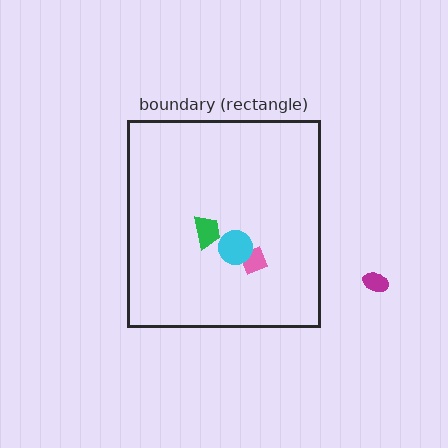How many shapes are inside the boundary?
3 inside, 1 outside.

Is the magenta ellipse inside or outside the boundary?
Outside.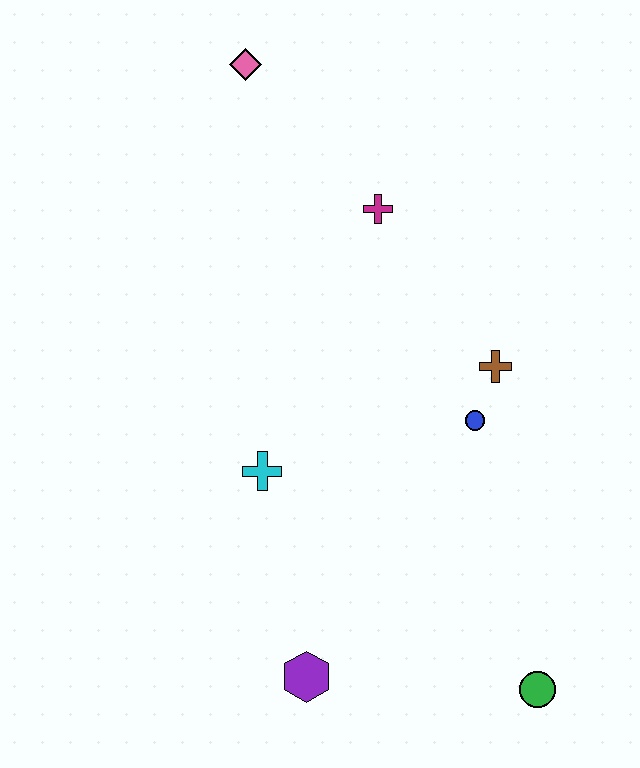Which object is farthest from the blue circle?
The pink diamond is farthest from the blue circle.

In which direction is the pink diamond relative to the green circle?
The pink diamond is above the green circle.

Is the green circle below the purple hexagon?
Yes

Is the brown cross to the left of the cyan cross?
No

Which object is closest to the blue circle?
The brown cross is closest to the blue circle.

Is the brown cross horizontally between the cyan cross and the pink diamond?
No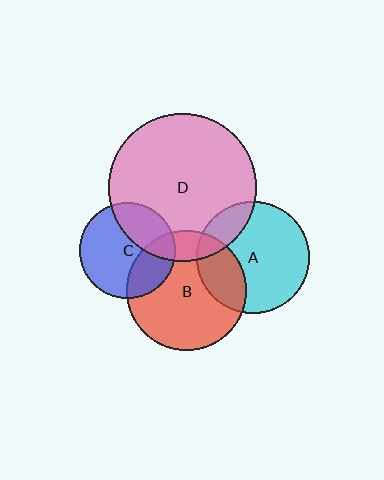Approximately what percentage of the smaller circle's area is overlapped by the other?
Approximately 30%.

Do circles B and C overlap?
Yes.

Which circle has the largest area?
Circle D (pink).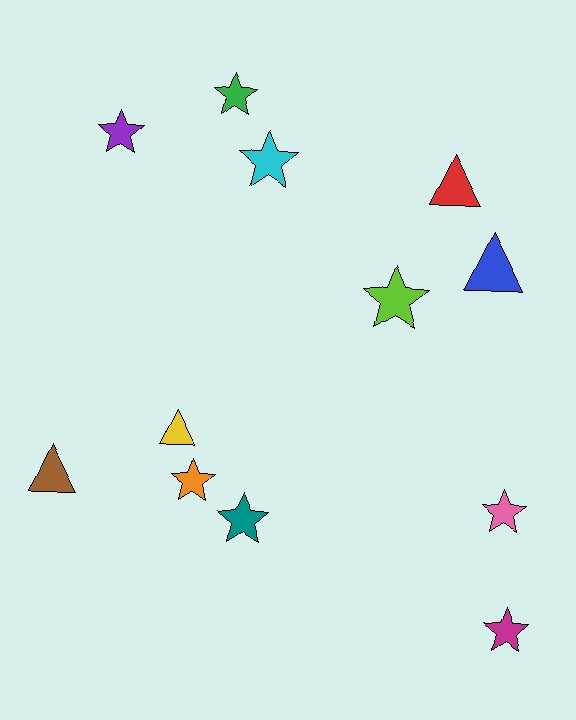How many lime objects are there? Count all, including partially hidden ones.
There is 1 lime object.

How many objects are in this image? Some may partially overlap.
There are 12 objects.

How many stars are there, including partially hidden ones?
There are 8 stars.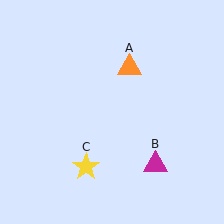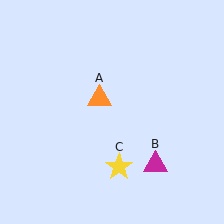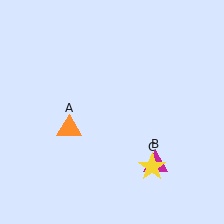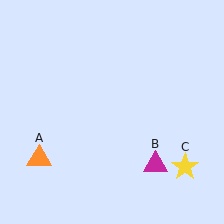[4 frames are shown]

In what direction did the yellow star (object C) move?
The yellow star (object C) moved right.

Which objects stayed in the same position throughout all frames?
Magenta triangle (object B) remained stationary.